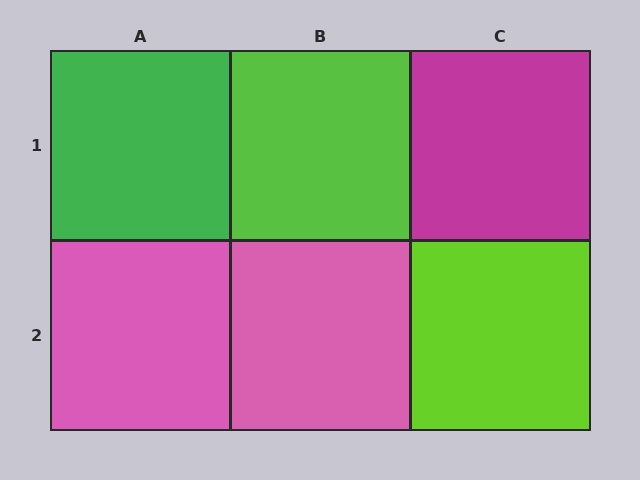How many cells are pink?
2 cells are pink.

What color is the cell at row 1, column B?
Lime.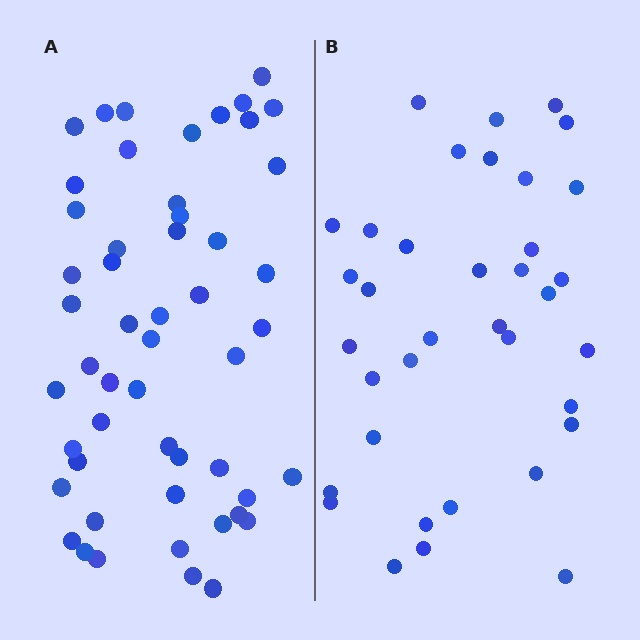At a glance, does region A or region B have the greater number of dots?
Region A (the left region) has more dots.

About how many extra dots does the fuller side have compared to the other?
Region A has approximately 15 more dots than region B.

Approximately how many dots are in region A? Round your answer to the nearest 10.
About 50 dots. (The exact count is 52, which rounds to 50.)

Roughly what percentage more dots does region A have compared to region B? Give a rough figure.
About 45% more.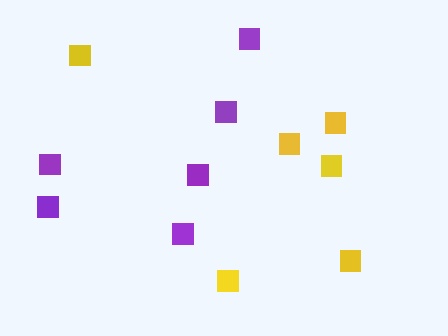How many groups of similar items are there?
There are 2 groups: one group of purple squares (6) and one group of yellow squares (6).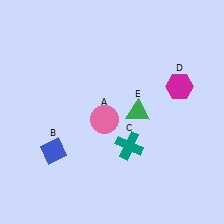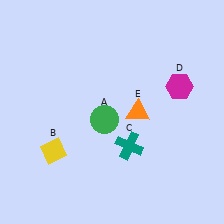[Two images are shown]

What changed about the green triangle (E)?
In Image 1, E is green. In Image 2, it changed to orange.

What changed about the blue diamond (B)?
In Image 1, B is blue. In Image 2, it changed to yellow.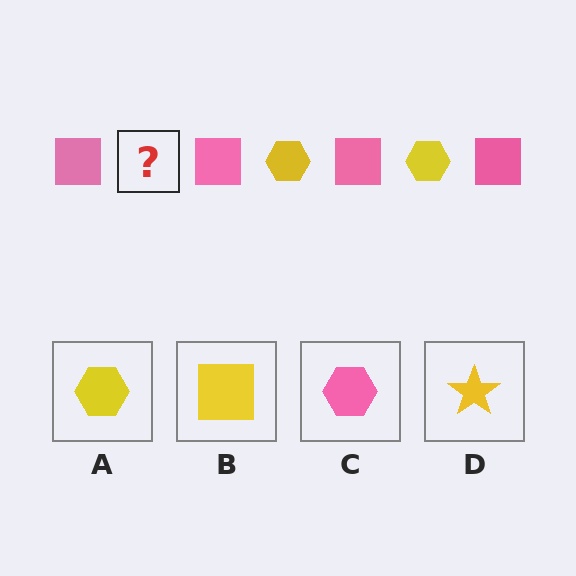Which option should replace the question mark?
Option A.